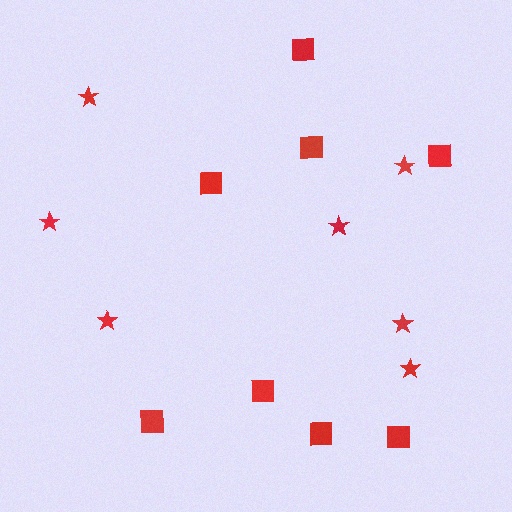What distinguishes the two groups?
There are 2 groups: one group of squares (8) and one group of stars (7).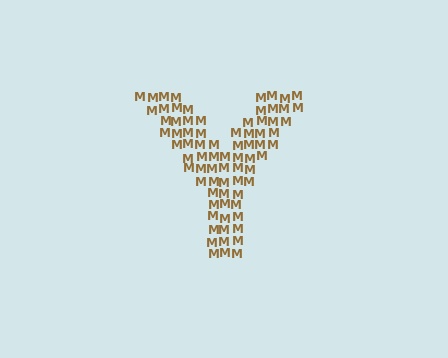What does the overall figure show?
The overall figure shows the letter Y.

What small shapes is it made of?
It is made of small letter M's.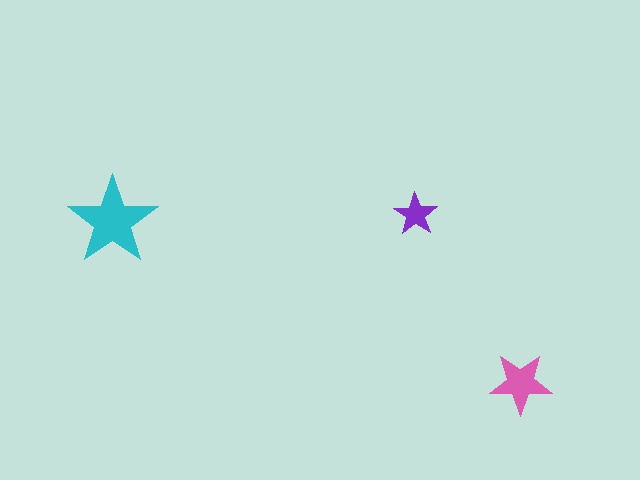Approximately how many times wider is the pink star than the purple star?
About 1.5 times wider.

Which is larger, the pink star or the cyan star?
The cyan one.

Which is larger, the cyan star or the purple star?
The cyan one.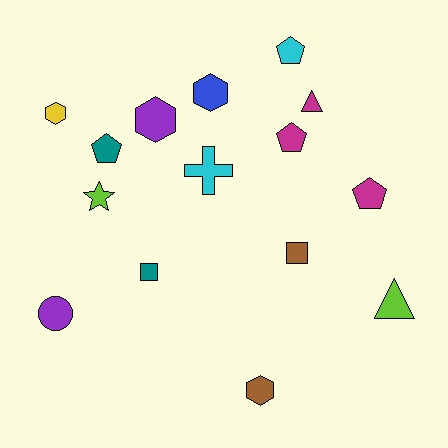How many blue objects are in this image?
There is 1 blue object.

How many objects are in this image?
There are 15 objects.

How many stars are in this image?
There is 1 star.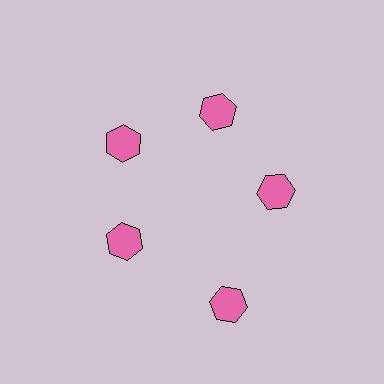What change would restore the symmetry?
The symmetry would be restored by moving it inward, back onto the ring so that all 5 hexagons sit at equal angles and equal distance from the center.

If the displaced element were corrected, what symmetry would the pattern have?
It would have 5-fold rotational symmetry — the pattern would map onto itself every 72 degrees.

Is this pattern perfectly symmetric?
No. The 5 pink hexagons are arranged in a ring, but one element near the 5 o'clock position is pushed outward from the center, breaking the 5-fold rotational symmetry.